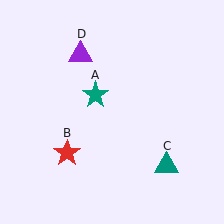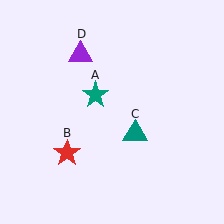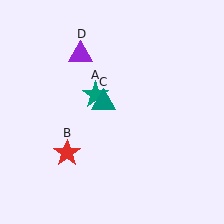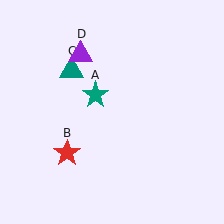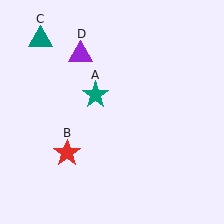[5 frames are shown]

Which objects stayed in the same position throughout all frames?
Teal star (object A) and red star (object B) and purple triangle (object D) remained stationary.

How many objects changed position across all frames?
1 object changed position: teal triangle (object C).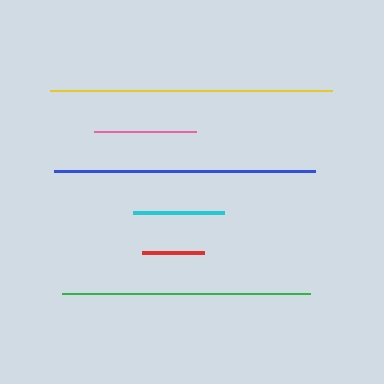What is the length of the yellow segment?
The yellow segment is approximately 282 pixels long.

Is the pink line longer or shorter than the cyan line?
The pink line is longer than the cyan line.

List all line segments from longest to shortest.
From longest to shortest: yellow, blue, green, pink, cyan, red.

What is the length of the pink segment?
The pink segment is approximately 101 pixels long.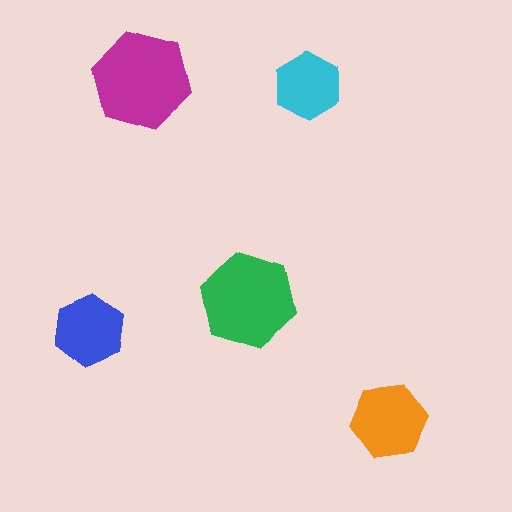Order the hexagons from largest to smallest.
the magenta one, the green one, the orange one, the blue one, the cyan one.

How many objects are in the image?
There are 5 objects in the image.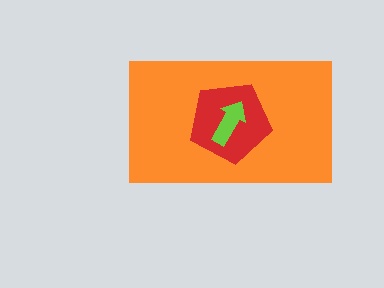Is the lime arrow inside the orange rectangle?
Yes.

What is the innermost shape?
The lime arrow.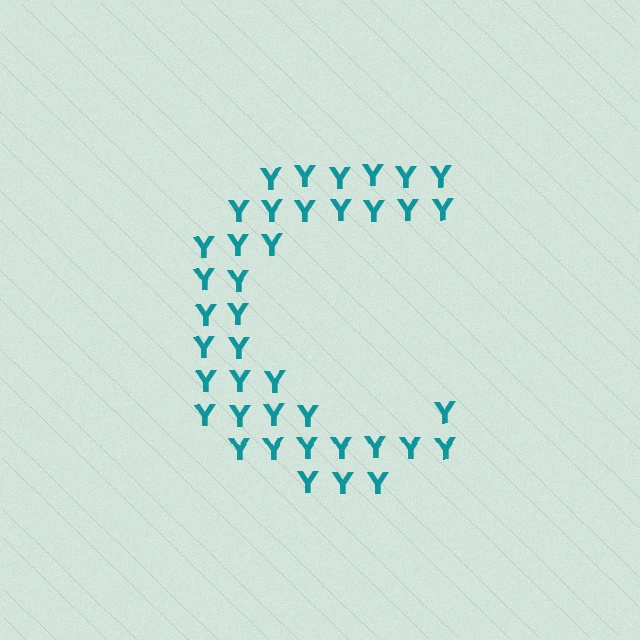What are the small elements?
The small elements are letter Y's.